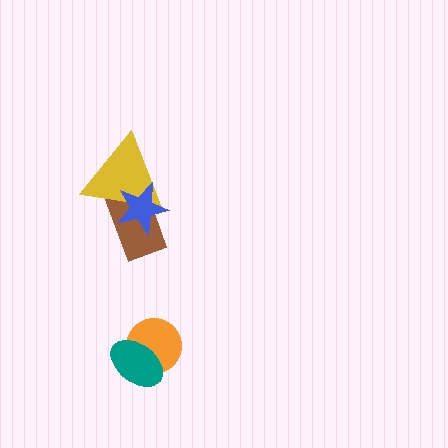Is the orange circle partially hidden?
Yes, it is partially covered by another shape.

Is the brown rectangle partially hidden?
Yes, it is partially covered by another shape.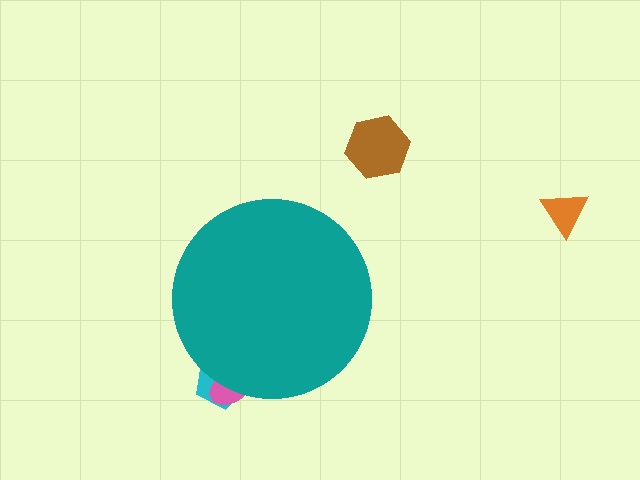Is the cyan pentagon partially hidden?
Yes, the cyan pentagon is partially hidden behind the teal circle.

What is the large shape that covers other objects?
A teal circle.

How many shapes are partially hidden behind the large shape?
2 shapes are partially hidden.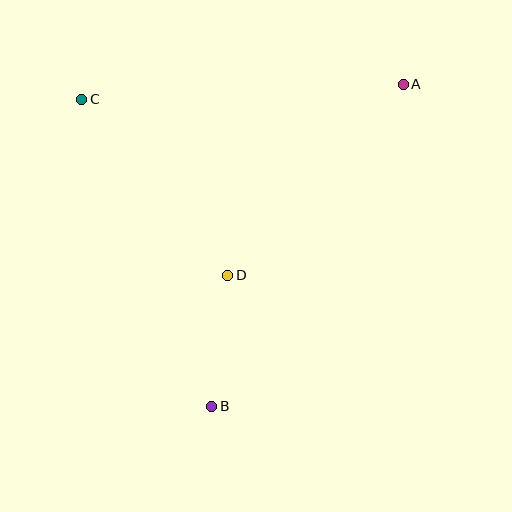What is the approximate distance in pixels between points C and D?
The distance between C and D is approximately 229 pixels.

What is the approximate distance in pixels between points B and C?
The distance between B and C is approximately 333 pixels.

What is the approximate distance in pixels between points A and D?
The distance between A and D is approximately 259 pixels.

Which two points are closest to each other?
Points B and D are closest to each other.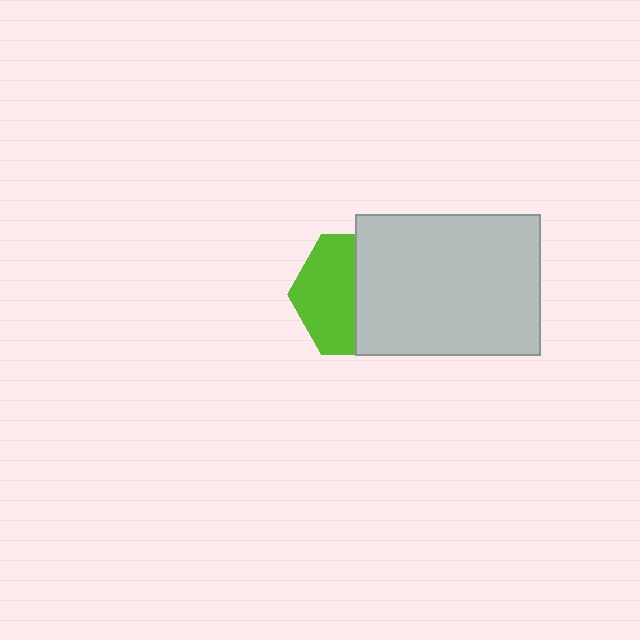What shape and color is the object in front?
The object in front is a light gray rectangle.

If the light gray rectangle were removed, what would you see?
You would see the complete lime hexagon.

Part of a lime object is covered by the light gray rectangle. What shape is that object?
It is a hexagon.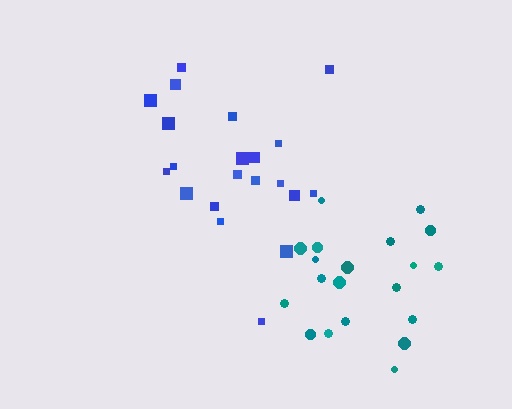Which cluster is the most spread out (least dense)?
Blue.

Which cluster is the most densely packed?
Teal.